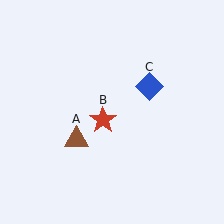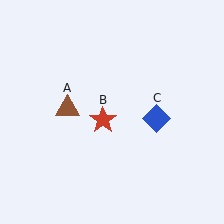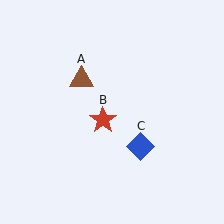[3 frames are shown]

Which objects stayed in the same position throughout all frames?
Red star (object B) remained stationary.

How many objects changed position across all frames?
2 objects changed position: brown triangle (object A), blue diamond (object C).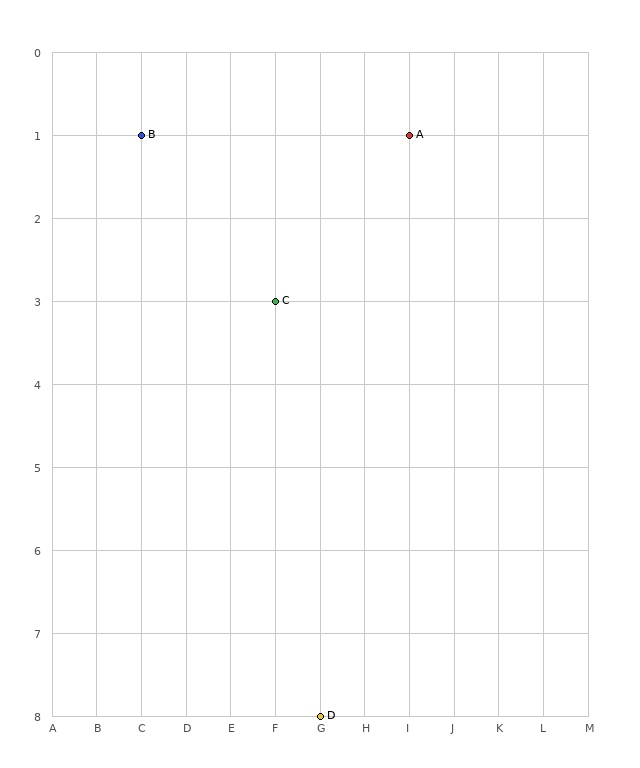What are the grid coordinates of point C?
Point C is at grid coordinates (F, 3).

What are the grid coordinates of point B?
Point B is at grid coordinates (C, 1).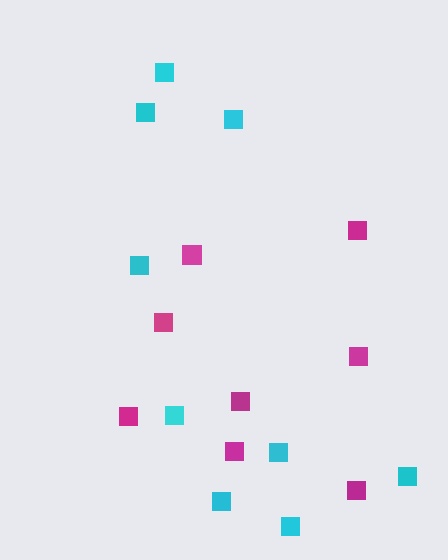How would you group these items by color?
There are 2 groups: one group of magenta squares (8) and one group of cyan squares (9).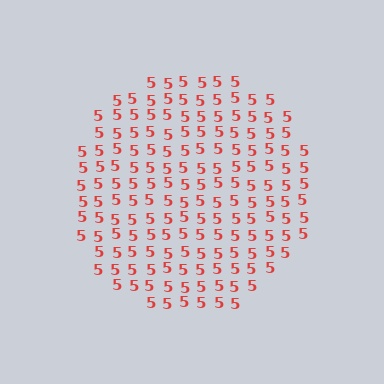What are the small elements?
The small elements are digit 5's.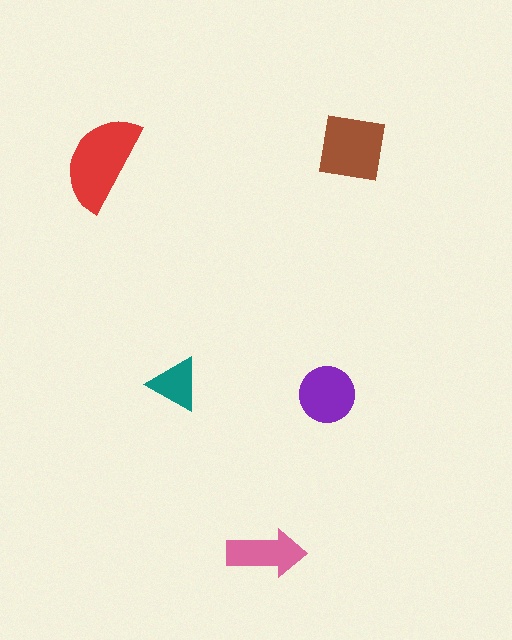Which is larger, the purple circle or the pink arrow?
The purple circle.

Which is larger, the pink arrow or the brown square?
The brown square.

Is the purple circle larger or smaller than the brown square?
Smaller.